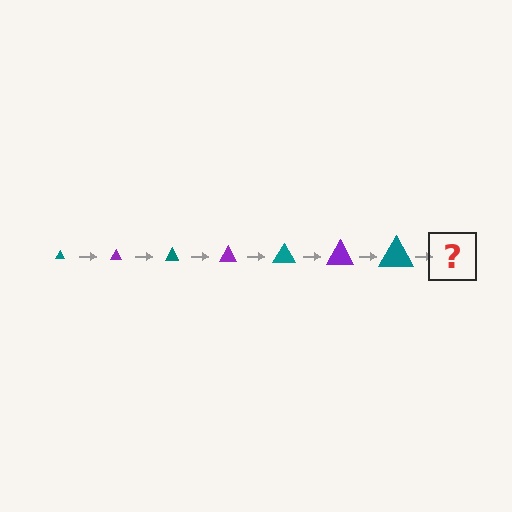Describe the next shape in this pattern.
It should be a purple triangle, larger than the previous one.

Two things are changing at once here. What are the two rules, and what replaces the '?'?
The two rules are that the triangle grows larger each step and the color cycles through teal and purple. The '?' should be a purple triangle, larger than the previous one.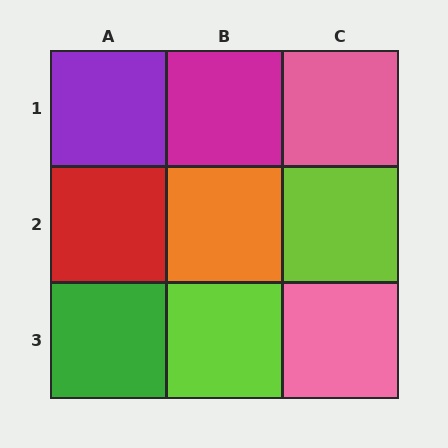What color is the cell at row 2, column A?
Red.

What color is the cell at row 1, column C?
Pink.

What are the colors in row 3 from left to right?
Green, lime, pink.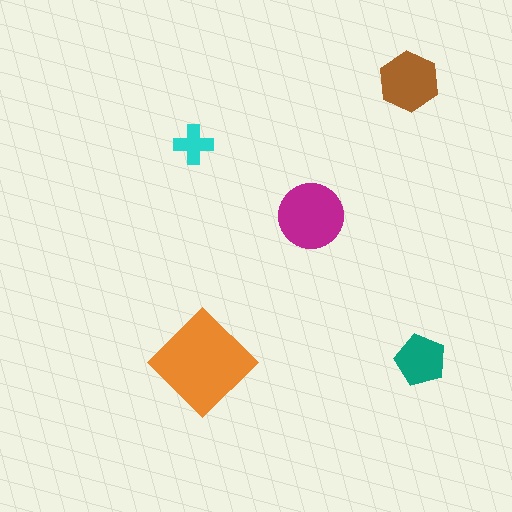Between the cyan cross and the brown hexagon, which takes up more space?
The brown hexagon.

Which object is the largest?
The orange diamond.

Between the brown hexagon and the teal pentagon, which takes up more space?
The brown hexagon.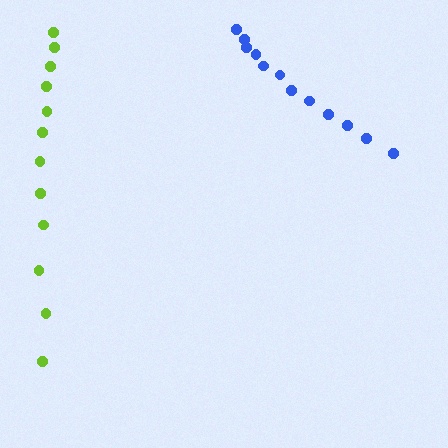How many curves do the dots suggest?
There are 2 distinct paths.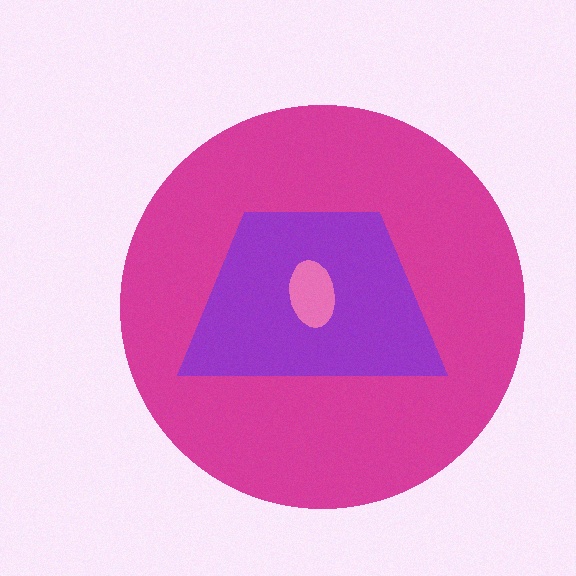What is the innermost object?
The pink ellipse.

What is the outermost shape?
The magenta circle.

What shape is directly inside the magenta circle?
The purple trapezoid.